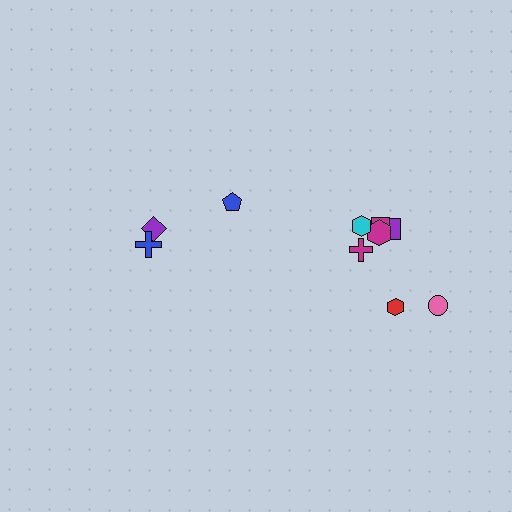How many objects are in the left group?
There are 3 objects.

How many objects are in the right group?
There are 7 objects.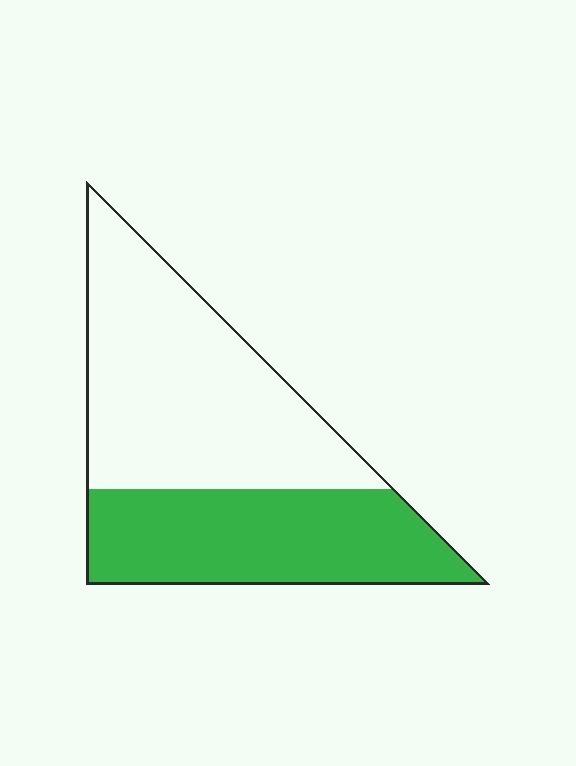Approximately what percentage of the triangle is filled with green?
Approximately 40%.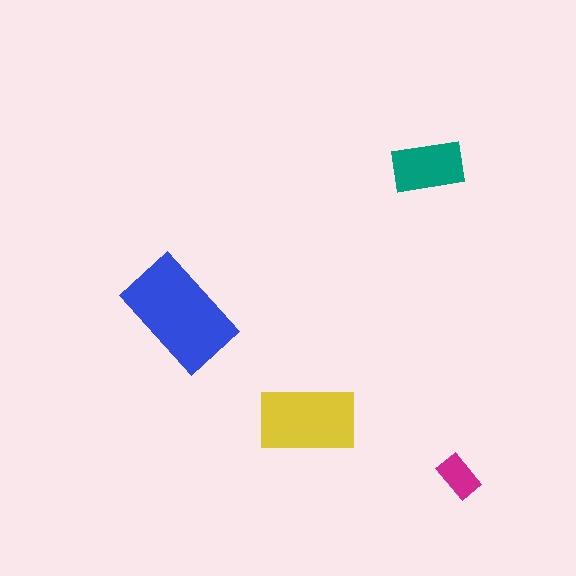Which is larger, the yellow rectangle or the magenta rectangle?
The yellow one.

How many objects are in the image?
There are 4 objects in the image.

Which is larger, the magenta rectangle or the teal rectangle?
The teal one.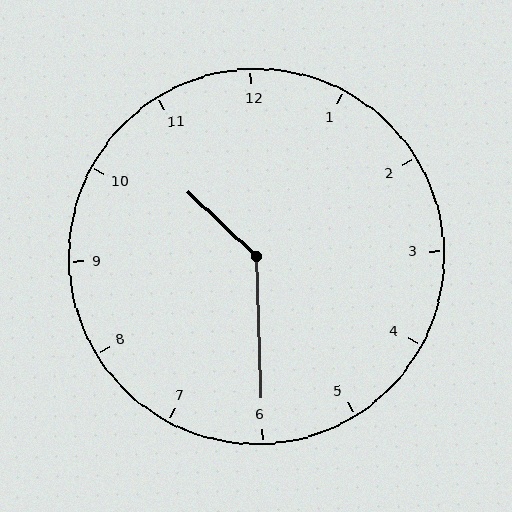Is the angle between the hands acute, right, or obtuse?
It is obtuse.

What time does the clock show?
10:30.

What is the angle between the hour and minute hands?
Approximately 135 degrees.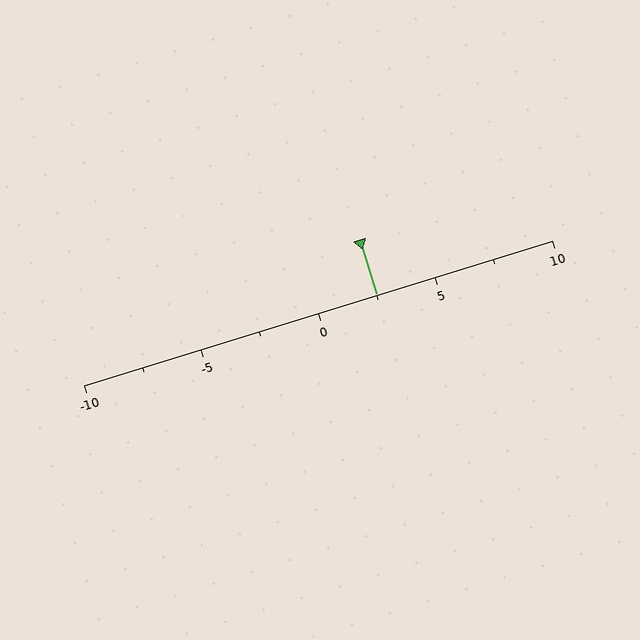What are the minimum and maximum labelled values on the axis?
The axis runs from -10 to 10.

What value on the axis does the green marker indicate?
The marker indicates approximately 2.5.